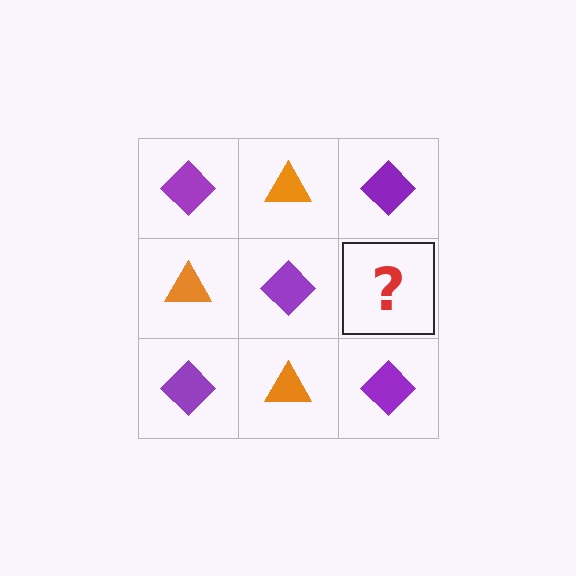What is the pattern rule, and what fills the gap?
The rule is that it alternates purple diamond and orange triangle in a checkerboard pattern. The gap should be filled with an orange triangle.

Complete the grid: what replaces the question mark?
The question mark should be replaced with an orange triangle.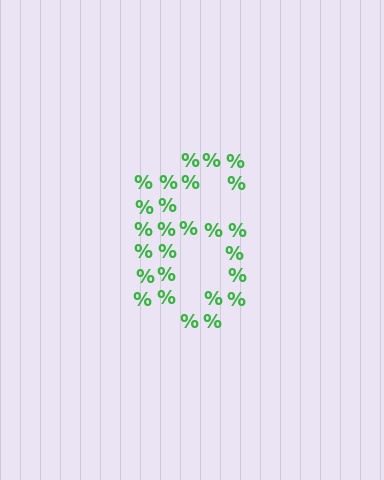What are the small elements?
The small elements are percent signs.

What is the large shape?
The large shape is the digit 6.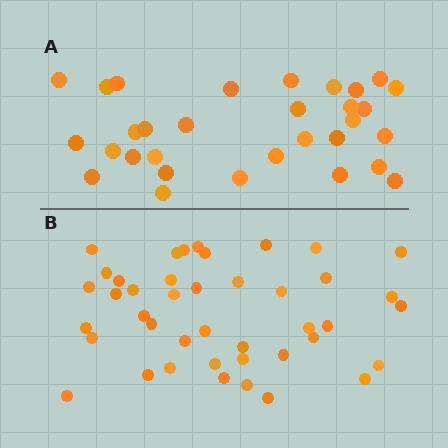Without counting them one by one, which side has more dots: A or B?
Region B (the bottom region) has more dots.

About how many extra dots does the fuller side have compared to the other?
Region B has roughly 12 or so more dots than region A.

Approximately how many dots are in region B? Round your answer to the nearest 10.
About 40 dots. (The exact count is 42, which rounds to 40.)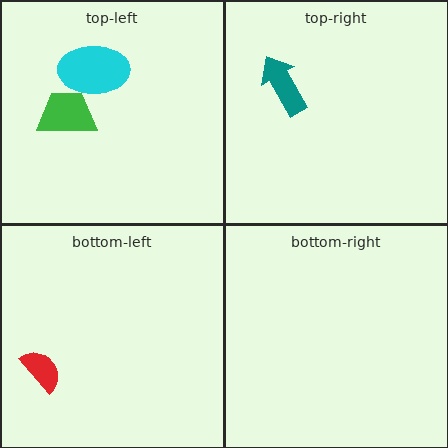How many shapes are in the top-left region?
2.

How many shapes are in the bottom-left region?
1.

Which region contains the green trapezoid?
The top-left region.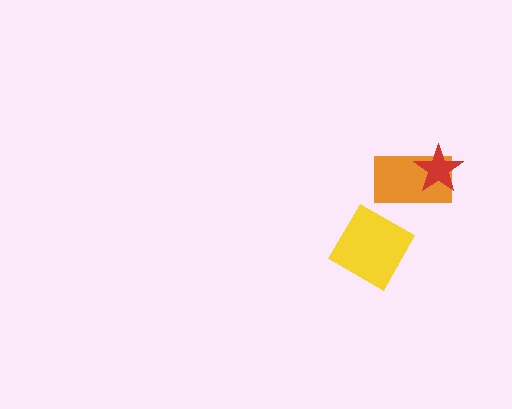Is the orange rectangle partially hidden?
Yes, it is partially covered by another shape.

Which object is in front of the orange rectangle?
The red star is in front of the orange rectangle.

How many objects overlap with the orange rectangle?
1 object overlaps with the orange rectangle.